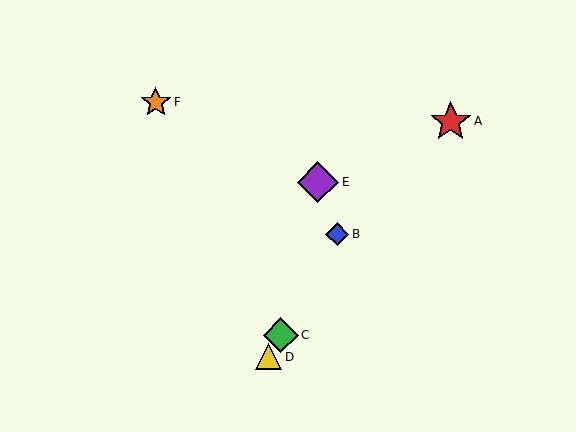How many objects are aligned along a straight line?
3 objects (B, C, D) are aligned along a straight line.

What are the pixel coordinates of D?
Object D is at (269, 357).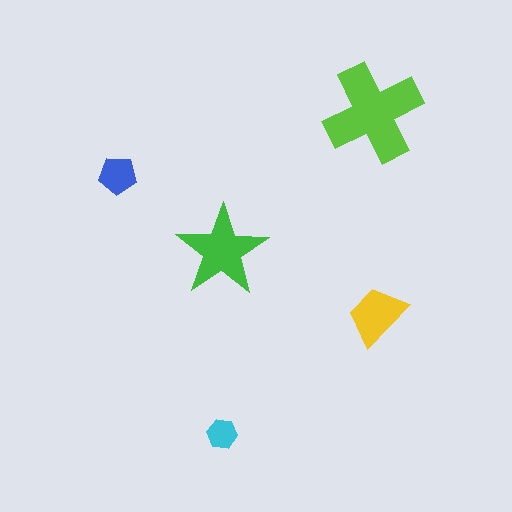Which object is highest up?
The lime cross is topmost.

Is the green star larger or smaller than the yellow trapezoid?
Larger.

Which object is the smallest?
The cyan hexagon.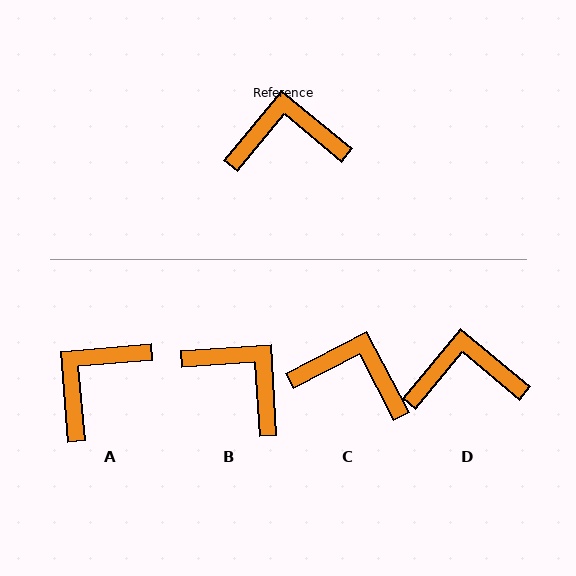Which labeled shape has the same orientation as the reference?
D.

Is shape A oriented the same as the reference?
No, it is off by about 45 degrees.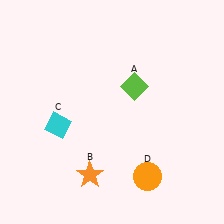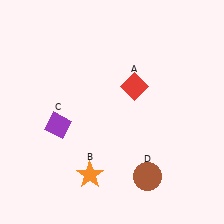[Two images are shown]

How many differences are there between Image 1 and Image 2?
There are 3 differences between the two images.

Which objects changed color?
A changed from lime to red. C changed from cyan to purple. D changed from orange to brown.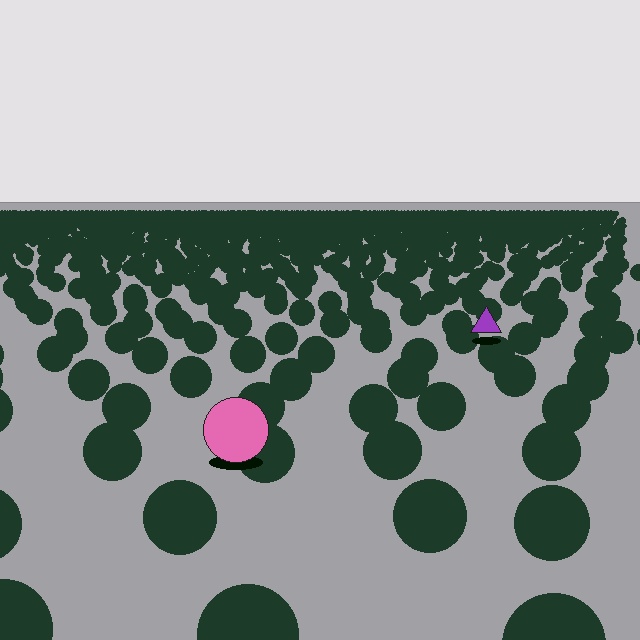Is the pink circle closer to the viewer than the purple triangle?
Yes. The pink circle is closer — you can tell from the texture gradient: the ground texture is coarser near it.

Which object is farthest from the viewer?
The purple triangle is farthest from the viewer. It appears smaller and the ground texture around it is denser.